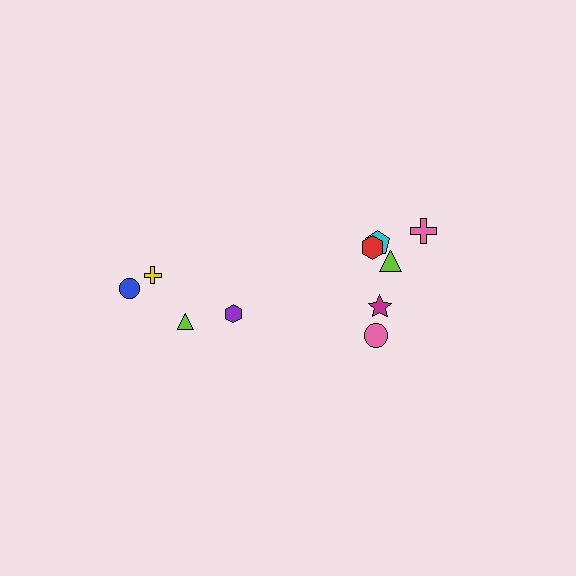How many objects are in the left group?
There are 4 objects.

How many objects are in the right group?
There are 6 objects.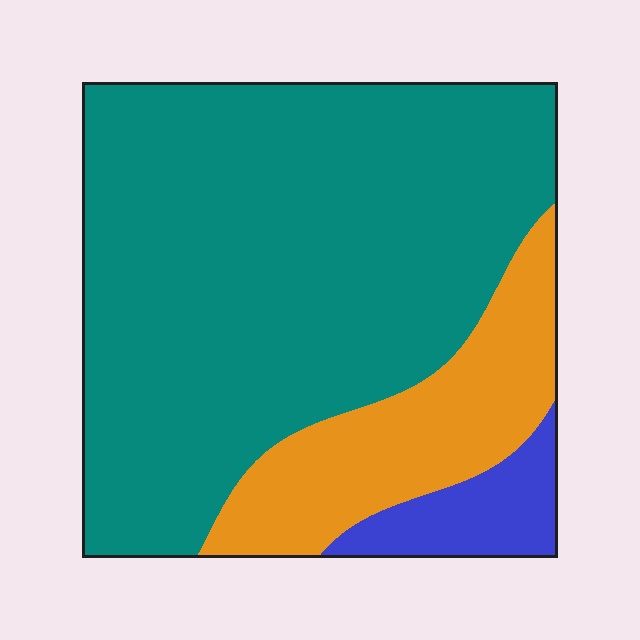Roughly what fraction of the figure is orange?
Orange covers 20% of the figure.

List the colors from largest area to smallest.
From largest to smallest: teal, orange, blue.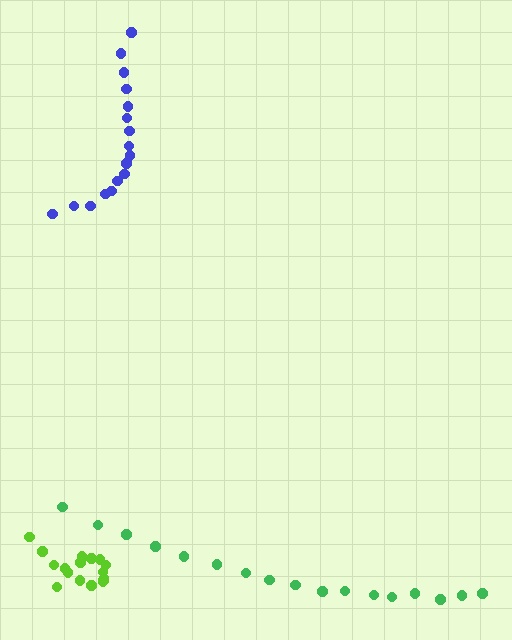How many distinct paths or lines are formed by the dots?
There are 3 distinct paths.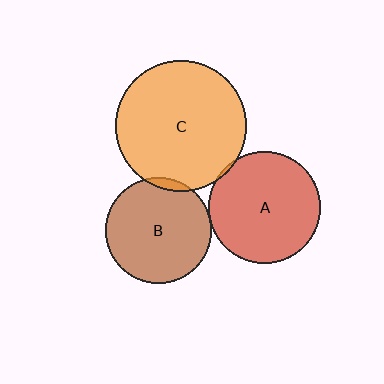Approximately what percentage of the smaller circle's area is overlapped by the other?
Approximately 5%.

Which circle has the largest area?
Circle C (orange).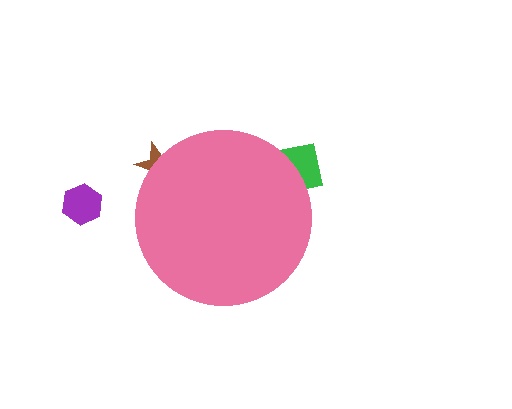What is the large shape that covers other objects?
A pink circle.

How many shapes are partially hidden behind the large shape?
2 shapes are partially hidden.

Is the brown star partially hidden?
Yes, the brown star is partially hidden behind the pink circle.